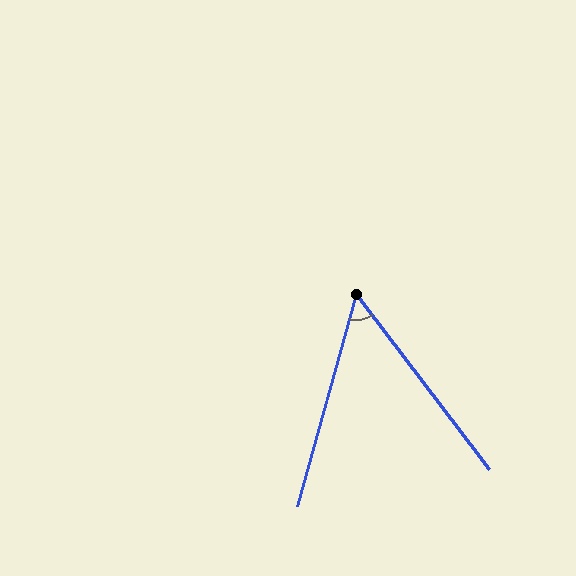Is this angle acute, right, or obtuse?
It is acute.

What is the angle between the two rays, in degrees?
Approximately 53 degrees.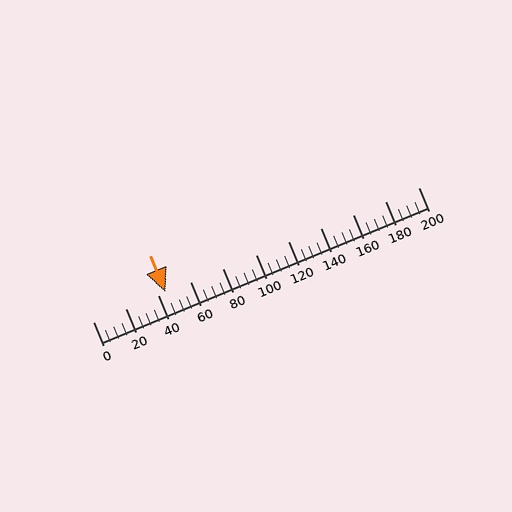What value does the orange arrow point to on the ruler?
The orange arrow points to approximately 44.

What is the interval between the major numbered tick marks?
The major tick marks are spaced 20 units apart.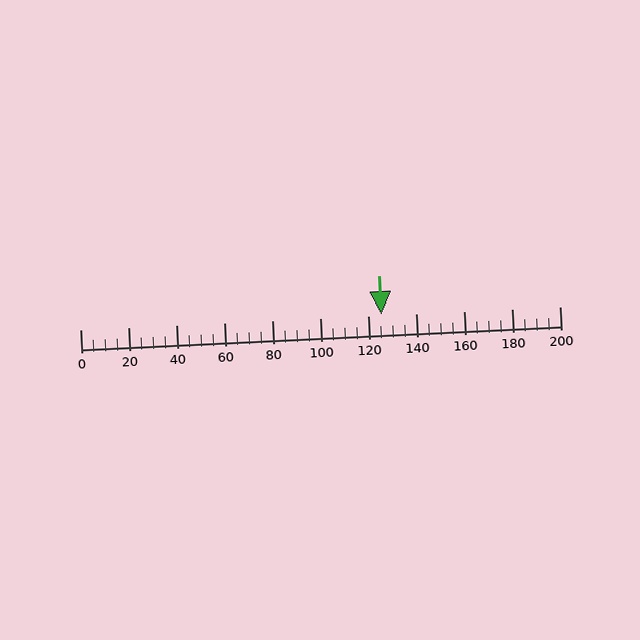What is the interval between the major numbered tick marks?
The major tick marks are spaced 20 units apart.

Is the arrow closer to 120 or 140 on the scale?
The arrow is closer to 120.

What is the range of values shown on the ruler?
The ruler shows values from 0 to 200.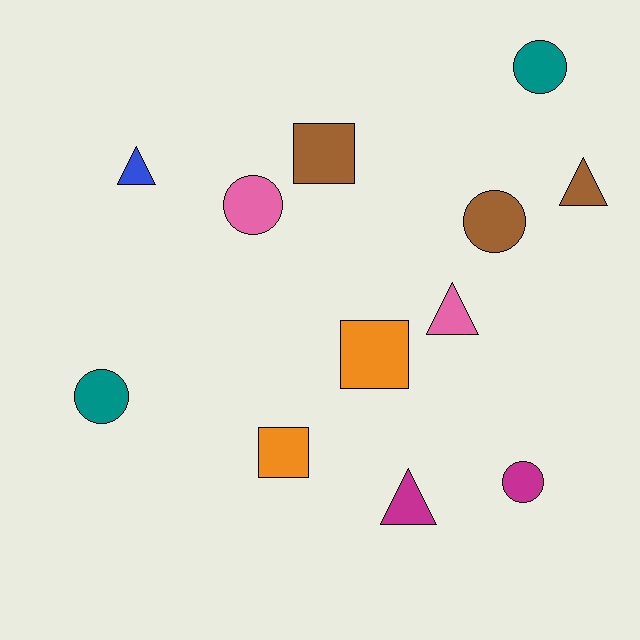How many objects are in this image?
There are 12 objects.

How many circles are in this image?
There are 5 circles.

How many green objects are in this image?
There are no green objects.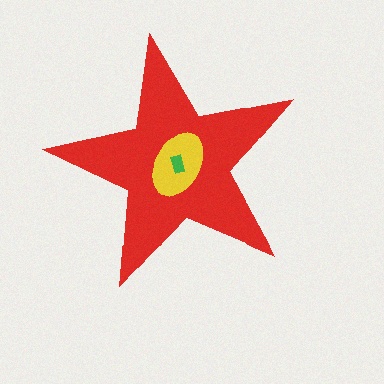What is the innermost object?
The green rectangle.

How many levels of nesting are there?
3.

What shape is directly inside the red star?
The yellow ellipse.